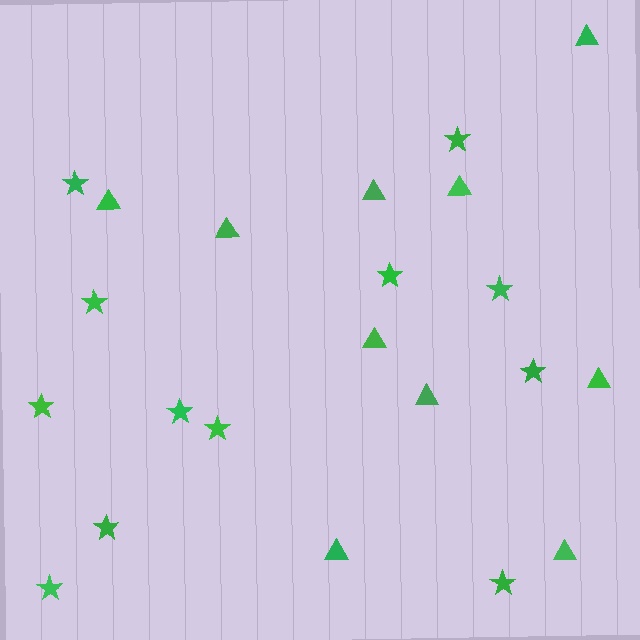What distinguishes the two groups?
There are 2 groups: one group of triangles (10) and one group of stars (12).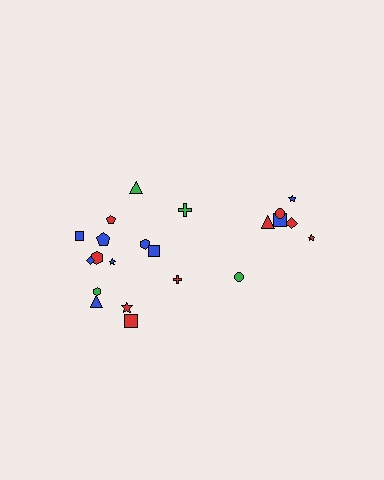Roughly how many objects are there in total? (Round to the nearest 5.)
Roughly 20 objects in total.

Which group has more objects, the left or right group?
The left group.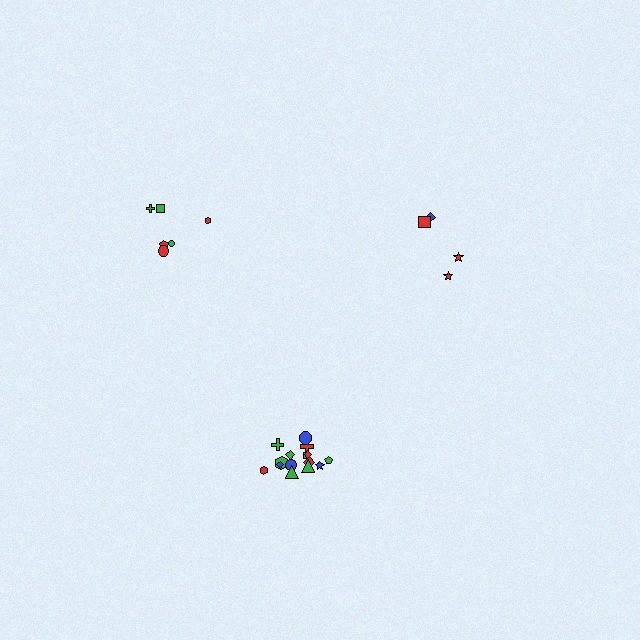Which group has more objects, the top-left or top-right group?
The top-left group.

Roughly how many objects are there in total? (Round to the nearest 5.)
Roughly 25 objects in total.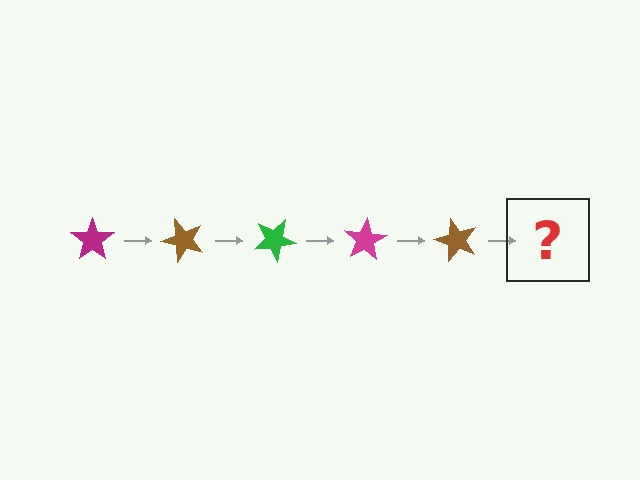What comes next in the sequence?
The next element should be a green star, rotated 250 degrees from the start.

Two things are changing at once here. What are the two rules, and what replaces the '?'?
The two rules are that it rotates 50 degrees each step and the color cycles through magenta, brown, and green. The '?' should be a green star, rotated 250 degrees from the start.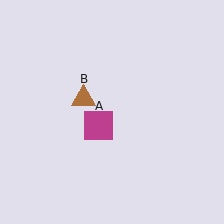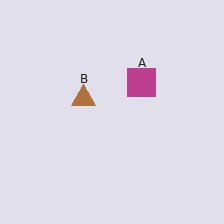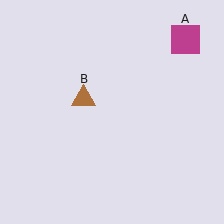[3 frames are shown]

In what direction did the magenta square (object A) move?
The magenta square (object A) moved up and to the right.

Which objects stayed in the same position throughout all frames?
Brown triangle (object B) remained stationary.